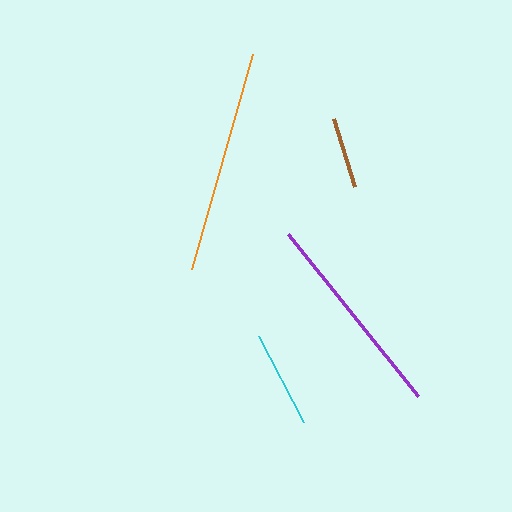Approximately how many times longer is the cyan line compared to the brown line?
The cyan line is approximately 1.4 times the length of the brown line.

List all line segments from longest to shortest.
From longest to shortest: orange, purple, cyan, brown.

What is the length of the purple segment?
The purple segment is approximately 208 pixels long.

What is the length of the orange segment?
The orange segment is approximately 224 pixels long.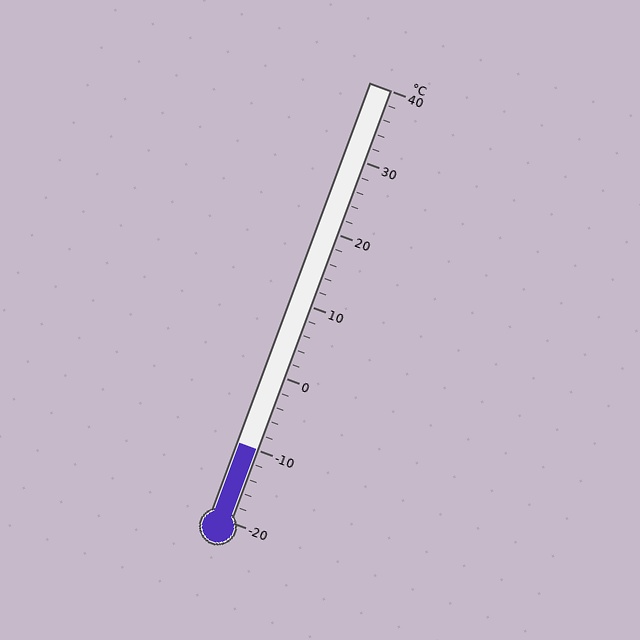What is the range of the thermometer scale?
The thermometer scale ranges from -20°C to 40°C.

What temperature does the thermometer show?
The thermometer shows approximately -10°C.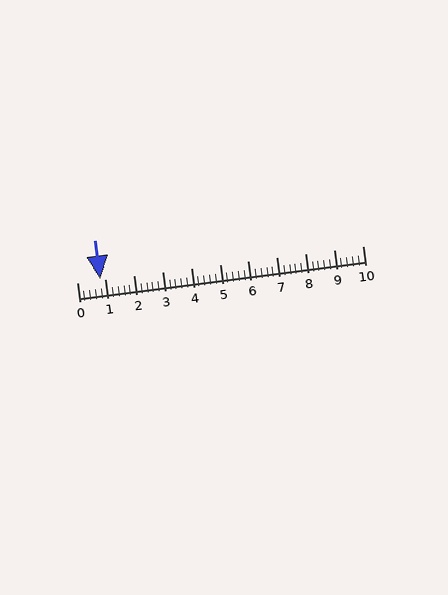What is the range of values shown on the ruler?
The ruler shows values from 0 to 10.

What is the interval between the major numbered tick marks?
The major tick marks are spaced 1 units apart.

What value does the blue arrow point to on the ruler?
The blue arrow points to approximately 0.8.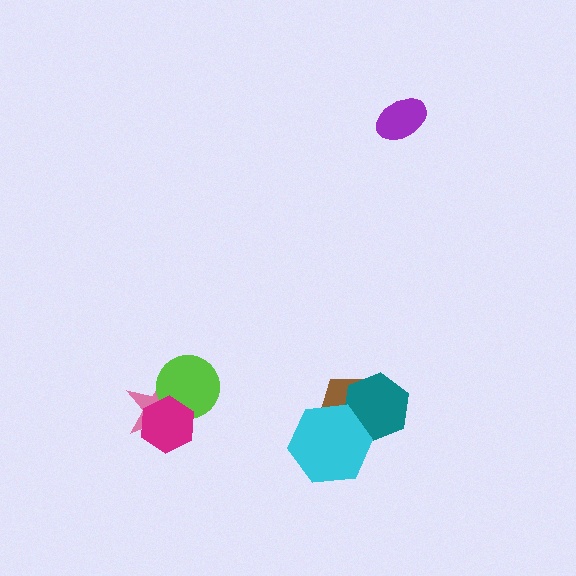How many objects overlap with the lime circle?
2 objects overlap with the lime circle.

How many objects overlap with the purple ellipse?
0 objects overlap with the purple ellipse.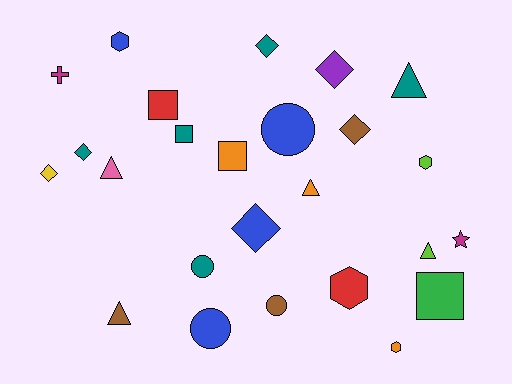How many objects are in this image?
There are 25 objects.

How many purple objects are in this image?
There is 1 purple object.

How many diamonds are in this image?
There are 6 diamonds.